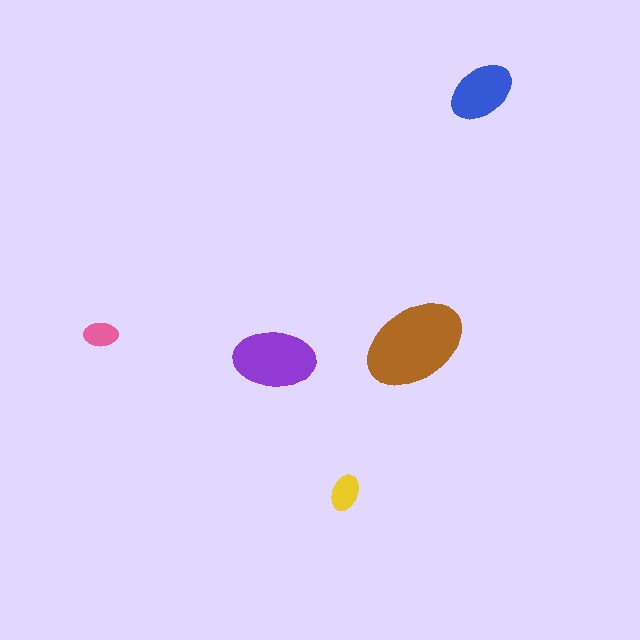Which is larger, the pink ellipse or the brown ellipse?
The brown one.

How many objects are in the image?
There are 5 objects in the image.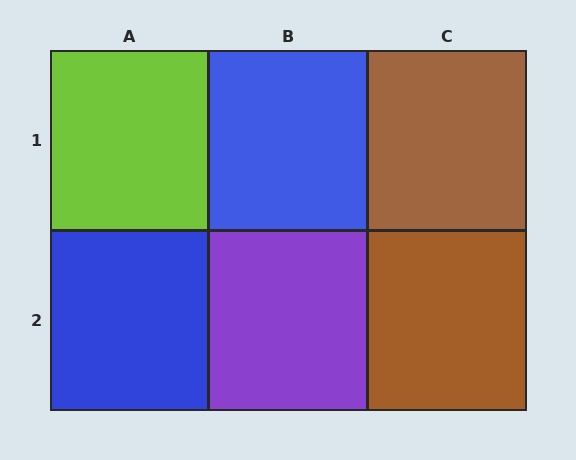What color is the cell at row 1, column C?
Brown.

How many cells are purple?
1 cell is purple.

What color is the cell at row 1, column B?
Blue.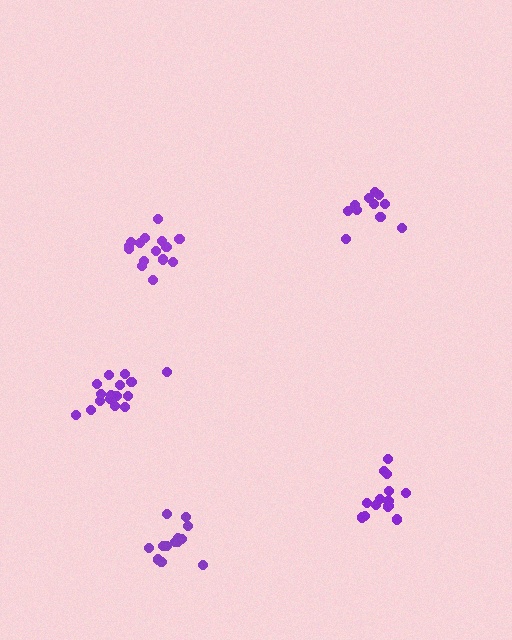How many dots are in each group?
Group 1: 11 dots, Group 2: 14 dots, Group 3: 17 dots, Group 4: 15 dots, Group 5: 13 dots (70 total).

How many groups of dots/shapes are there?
There are 5 groups.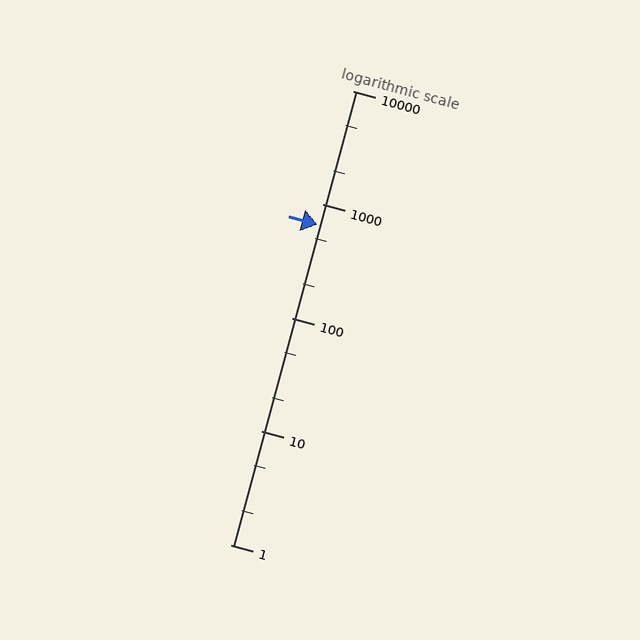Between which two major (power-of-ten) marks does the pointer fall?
The pointer is between 100 and 1000.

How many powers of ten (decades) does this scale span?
The scale spans 4 decades, from 1 to 10000.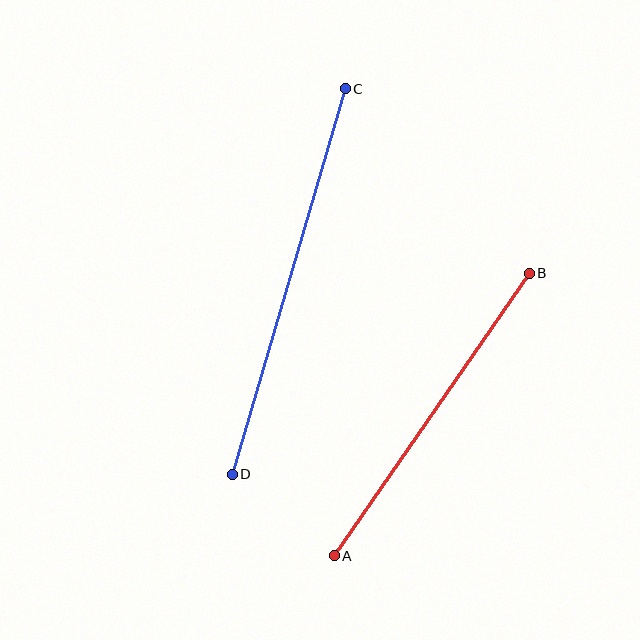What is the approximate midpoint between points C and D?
The midpoint is at approximately (289, 281) pixels.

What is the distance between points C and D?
The distance is approximately 402 pixels.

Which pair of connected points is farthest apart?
Points C and D are farthest apart.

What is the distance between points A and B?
The distance is approximately 343 pixels.